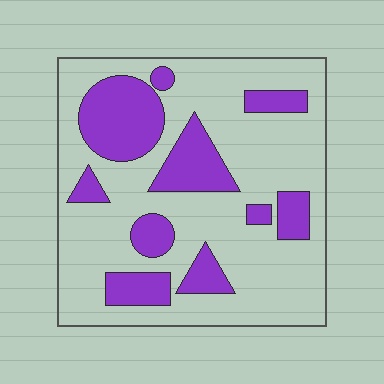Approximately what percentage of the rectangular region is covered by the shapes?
Approximately 30%.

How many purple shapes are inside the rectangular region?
10.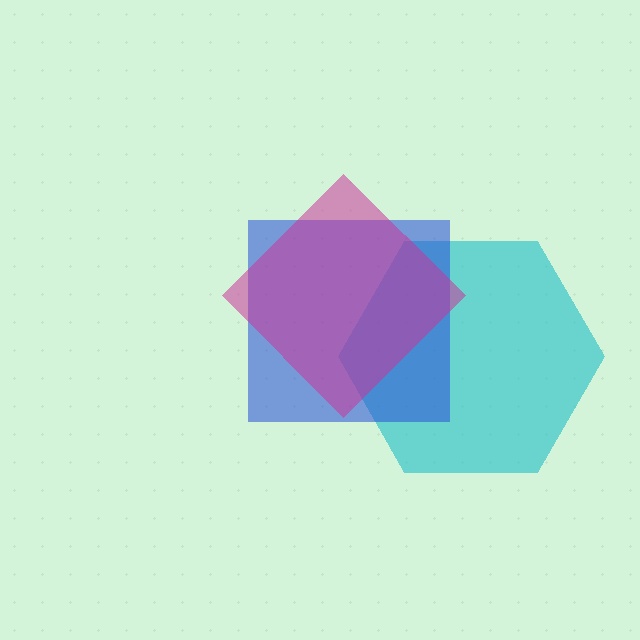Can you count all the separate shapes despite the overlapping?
Yes, there are 3 separate shapes.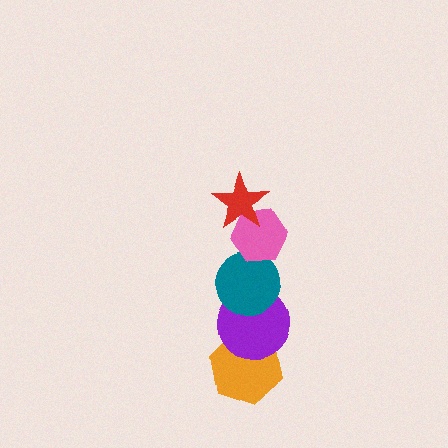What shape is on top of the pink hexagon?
The red star is on top of the pink hexagon.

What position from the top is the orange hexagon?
The orange hexagon is 5th from the top.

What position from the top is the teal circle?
The teal circle is 3rd from the top.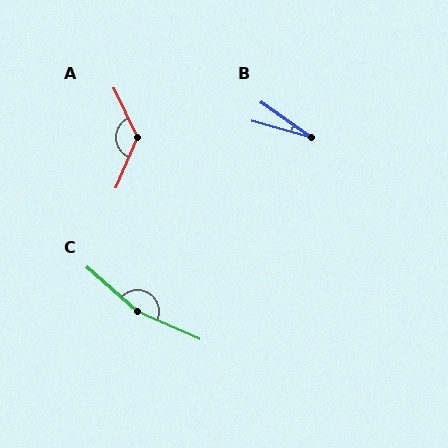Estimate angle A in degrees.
Approximately 131 degrees.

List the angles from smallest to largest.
B (20°), A (131°), C (162°).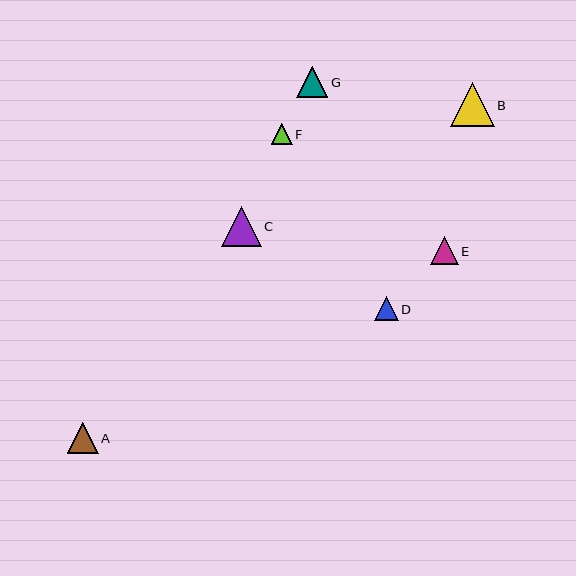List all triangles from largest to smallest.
From largest to smallest: B, C, G, A, E, D, F.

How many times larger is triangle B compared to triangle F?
Triangle B is approximately 2.1 times the size of triangle F.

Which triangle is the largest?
Triangle B is the largest with a size of approximately 44 pixels.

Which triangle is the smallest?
Triangle F is the smallest with a size of approximately 21 pixels.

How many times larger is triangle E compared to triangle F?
Triangle E is approximately 1.3 times the size of triangle F.